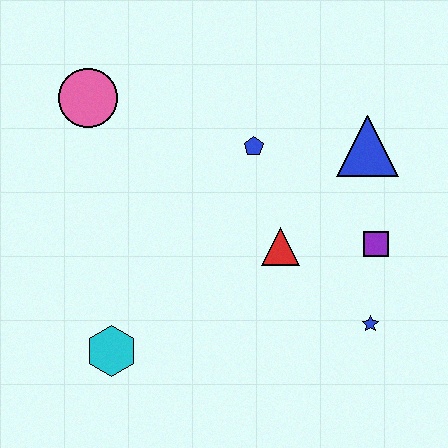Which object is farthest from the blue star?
The pink circle is farthest from the blue star.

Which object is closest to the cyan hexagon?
The red triangle is closest to the cyan hexagon.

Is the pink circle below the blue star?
No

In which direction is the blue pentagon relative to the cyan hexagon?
The blue pentagon is above the cyan hexagon.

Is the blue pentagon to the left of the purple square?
Yes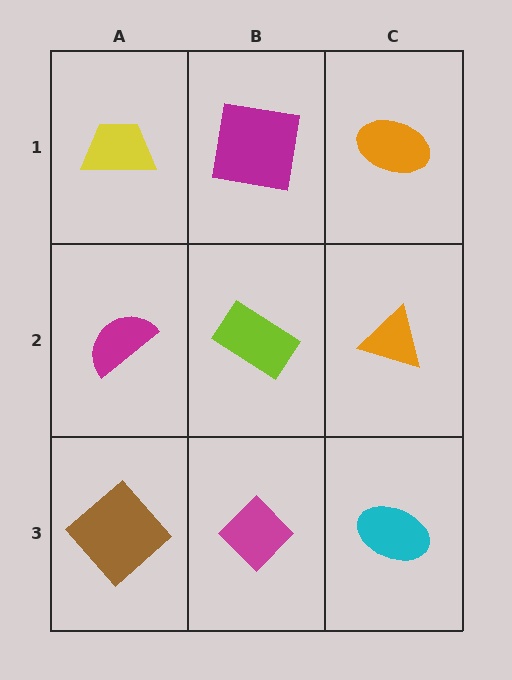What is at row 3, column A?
A brown diamond.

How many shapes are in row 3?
3 shapes.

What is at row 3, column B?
A magenta diamond.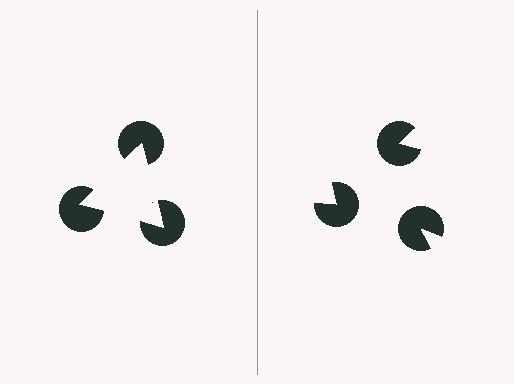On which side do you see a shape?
An illusory triangle appears on the left side. On the right side the wedge cuts are rotated, so no coherent shape forms.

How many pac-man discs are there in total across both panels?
6 — 3 on each side.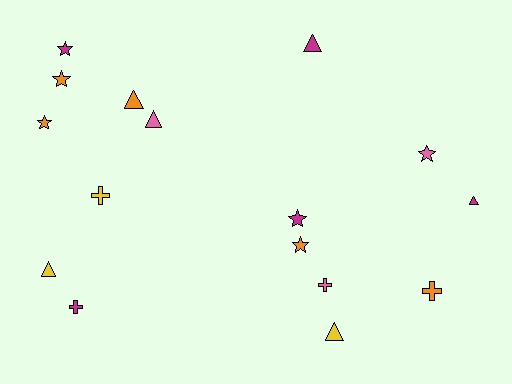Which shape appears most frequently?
Triangle, with 6 objects.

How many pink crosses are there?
There is 1 pink cross.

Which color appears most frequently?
Orange, with 5 objects.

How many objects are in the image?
There are 16 objects.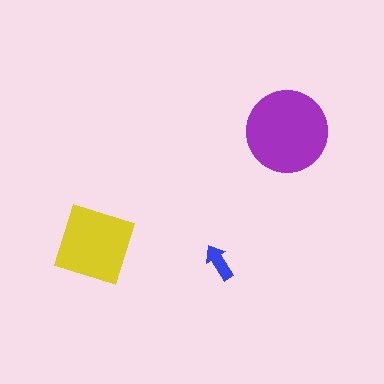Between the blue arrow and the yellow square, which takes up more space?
The yellow square.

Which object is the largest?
The purple circle.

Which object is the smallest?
The blue arrow.